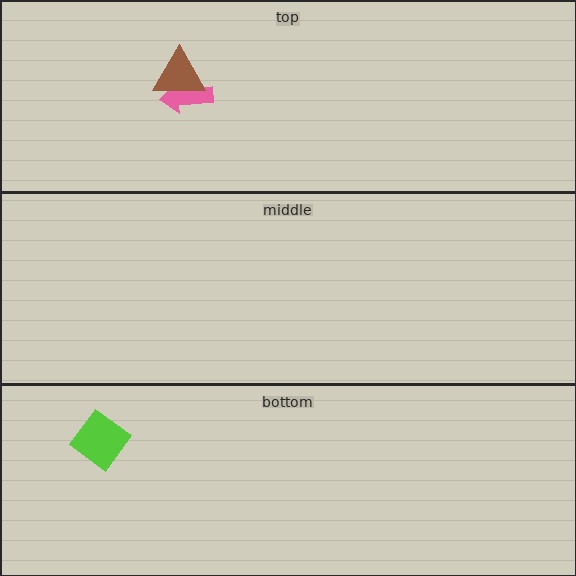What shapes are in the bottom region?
The lime diamond.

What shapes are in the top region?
The pink arrow, the brown triangle.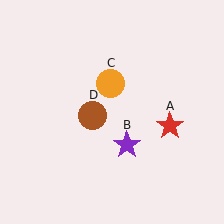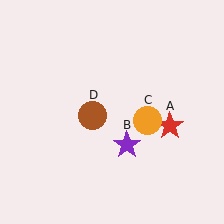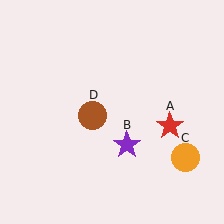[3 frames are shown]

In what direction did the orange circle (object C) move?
The orange circle (object C) moved down and to the right.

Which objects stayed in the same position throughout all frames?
Red star (object A) and purple star (object B) and brown circle (object D) remained stationary.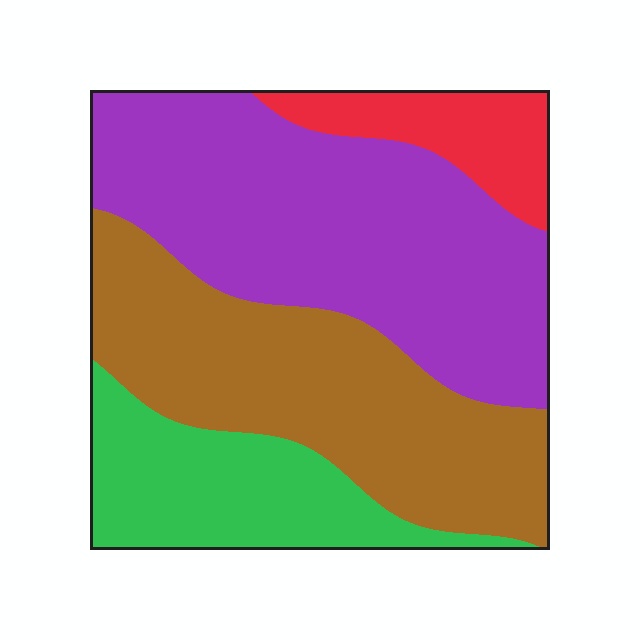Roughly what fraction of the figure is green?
Green covers around 20% of the figure.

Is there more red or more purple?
Purple.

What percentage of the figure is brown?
Brown covers 33% of the figure.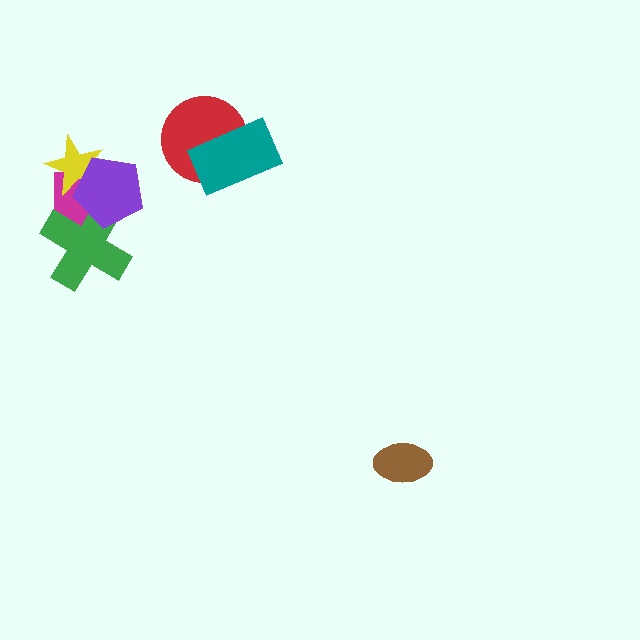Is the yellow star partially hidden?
Yes, it is partially covered by another shape.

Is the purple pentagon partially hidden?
No, no other shape covers it.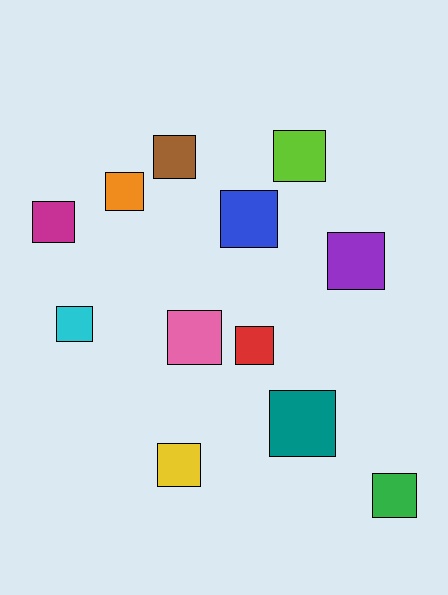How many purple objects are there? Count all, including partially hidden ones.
There is 1 purple object.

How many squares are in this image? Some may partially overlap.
There are 12 squares.